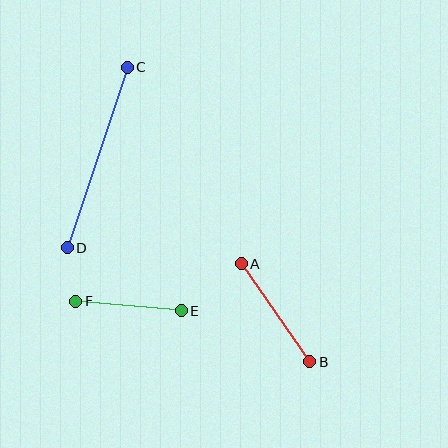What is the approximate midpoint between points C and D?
The midpoint is at approximately (97, 157) pixels.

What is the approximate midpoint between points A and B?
The midpoint is at approximately (275, 313) pixels.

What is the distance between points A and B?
The distance is approximately 119 pixels.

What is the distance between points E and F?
The distance is approximately 106 pixels.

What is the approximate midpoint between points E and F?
The midpoint is at approximately (129, 306) pixels.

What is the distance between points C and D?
The distance is approximately 190 pixels.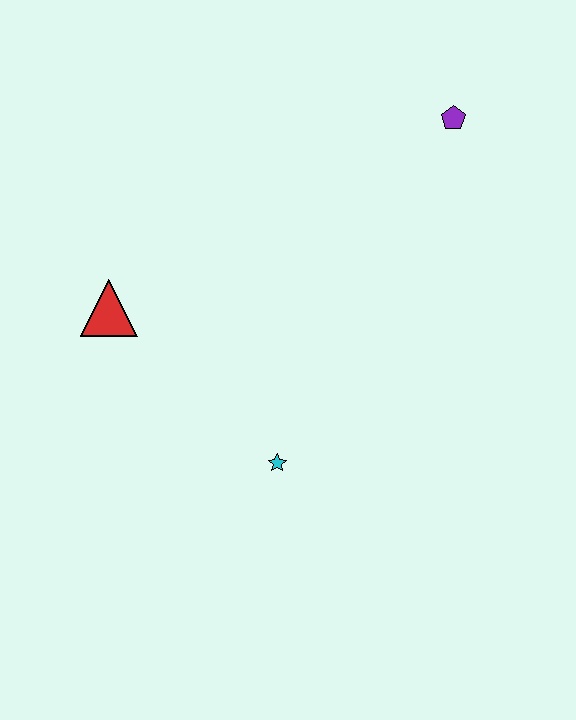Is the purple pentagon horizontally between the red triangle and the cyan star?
No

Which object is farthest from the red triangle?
The purple pentagon is farthest from the red triangle.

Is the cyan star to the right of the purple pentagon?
No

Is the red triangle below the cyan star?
No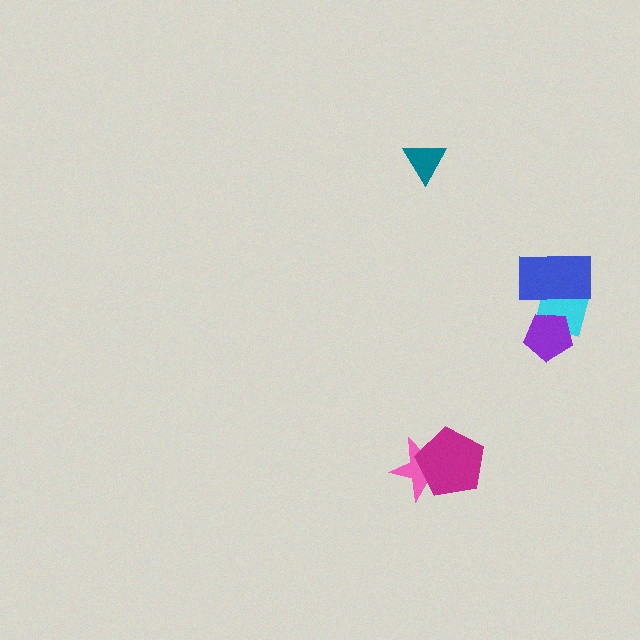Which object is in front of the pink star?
The magenta pentagon is in front of the pink star.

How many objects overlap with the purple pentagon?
1 object overlaps with the purple pentagon.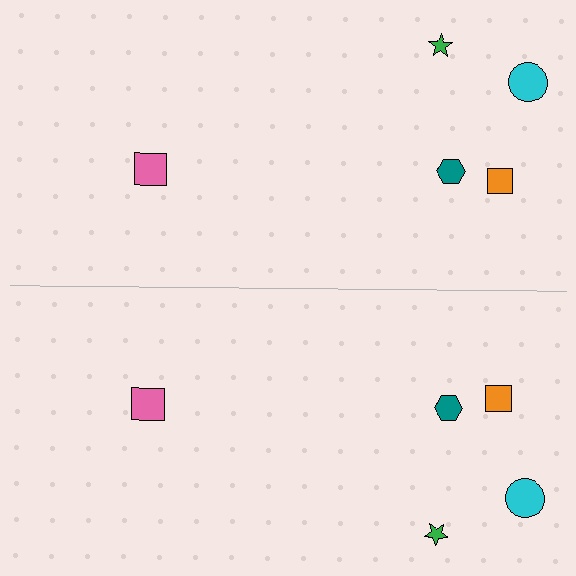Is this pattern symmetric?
Yes, this pattern has bilateral (reflection) symmetry.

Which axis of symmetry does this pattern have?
The pattern has a horizontal axis of symmetry running through the center of the image.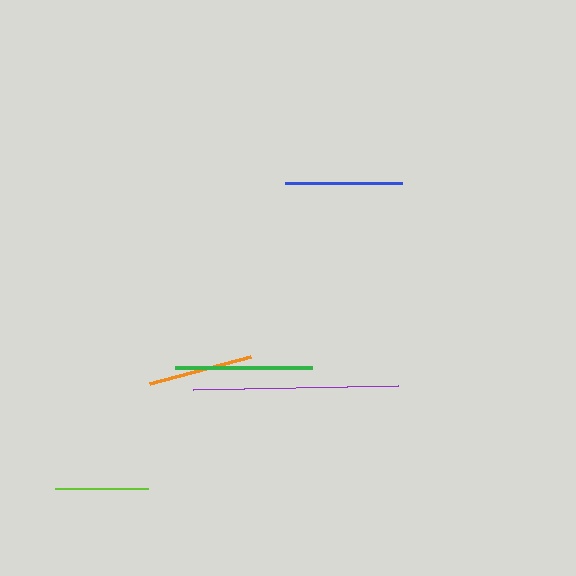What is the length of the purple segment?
The purple segment is approximately 205 pixels long.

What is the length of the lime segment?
The lime segment is approximately 93 pixels long.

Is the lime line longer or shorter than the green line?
The green line is longer than the lime line.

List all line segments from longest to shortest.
From longest to shortest: purple, green, blue, orange, lime.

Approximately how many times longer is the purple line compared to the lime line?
The purple line is approximately 2.2 times the length of the lime line.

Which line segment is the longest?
The purple line is the longest at approximately 205 pixels.